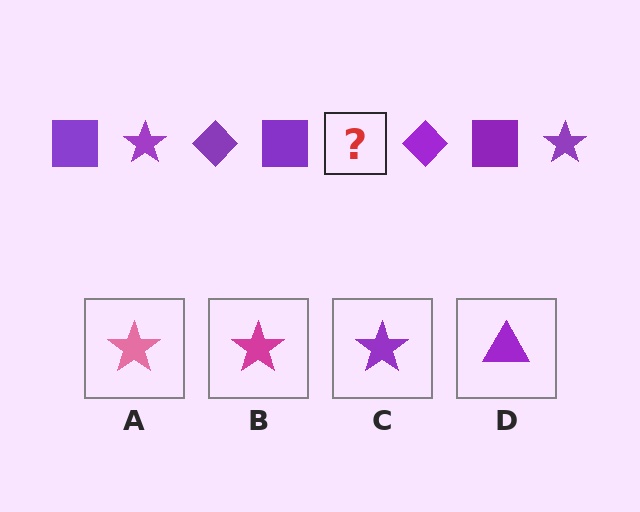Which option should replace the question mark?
Option C.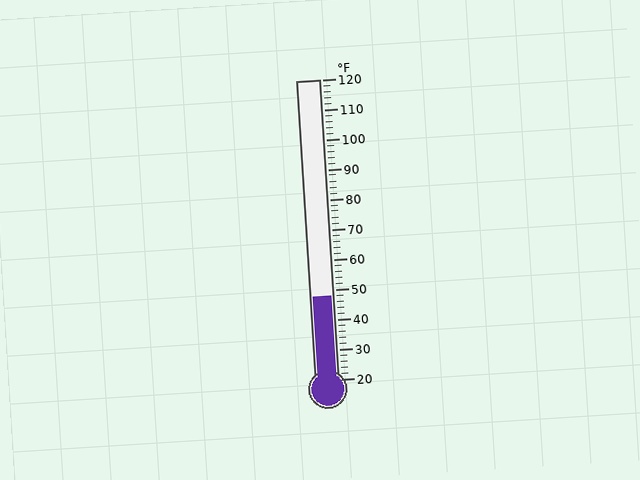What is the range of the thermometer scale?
The thermometer scale ranges from 20°F to 120°F.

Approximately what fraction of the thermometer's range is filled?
The thermometer is filled to approximately 30% of its range.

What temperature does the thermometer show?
The thermometer shows approximately 48°F.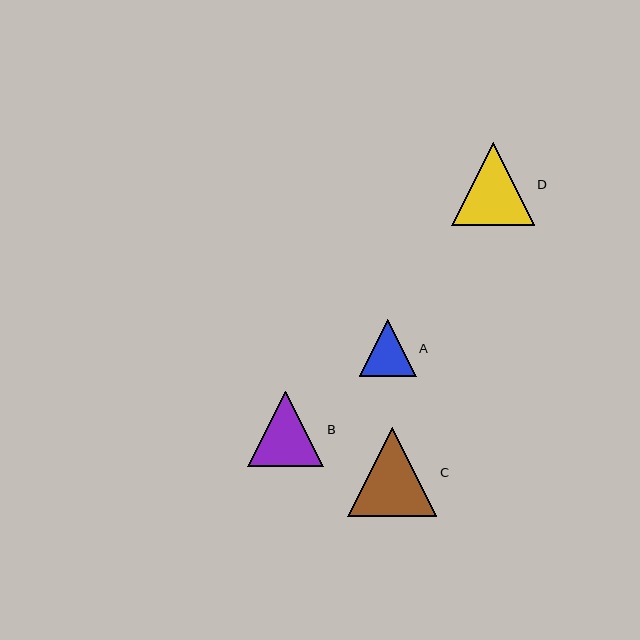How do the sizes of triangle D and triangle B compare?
Triangle D and triangle B are approximately the same size.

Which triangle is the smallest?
Triangle A is the smallest with a size of approximately 57 pixels.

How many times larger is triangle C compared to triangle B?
Triangle C is approximately 1.2 times the size of triangle B.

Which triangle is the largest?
Triangle C is the largest with a size of approximately 90 pixels.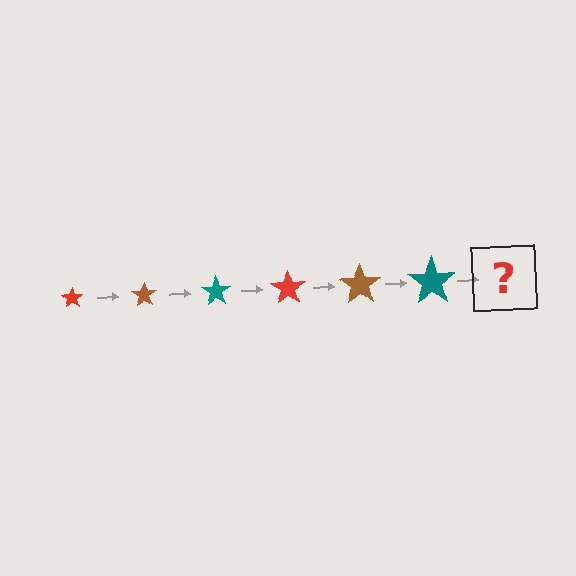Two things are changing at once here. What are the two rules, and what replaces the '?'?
The two rules are that the star grows larger each step and the color cycles through red, brown, and teal. The '?' should be a red star, larger than the previous one.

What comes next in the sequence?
The next element should be a red star, larger than the previous one.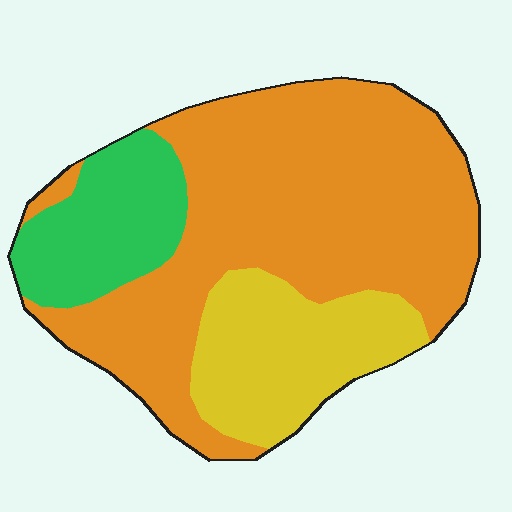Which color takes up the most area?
Orange, at roughly 60%.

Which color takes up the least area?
Green, at roughly 15%.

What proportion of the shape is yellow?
Yellow takes up about one fifth (1/5) of the shape.